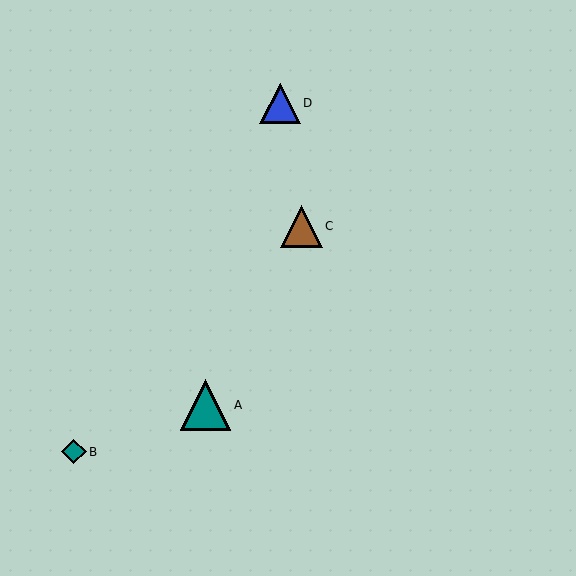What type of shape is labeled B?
Shape B is a teal diamond.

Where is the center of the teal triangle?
The center of the teal triangle is at (205, 405).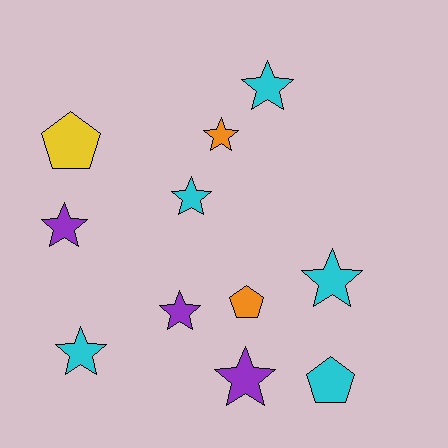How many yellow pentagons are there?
There is 1 yellow pentagon.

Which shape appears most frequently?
Star, with 8 objects.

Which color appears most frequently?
Cyan, with 5 objects.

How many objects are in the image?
There are 11 objects.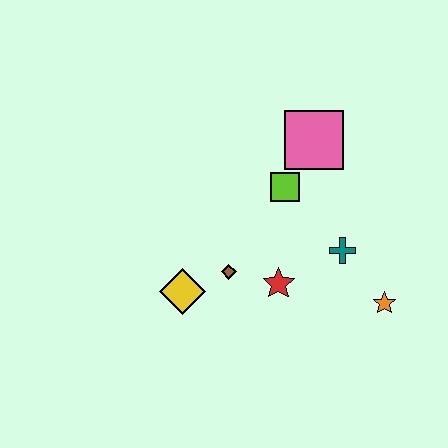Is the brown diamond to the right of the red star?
No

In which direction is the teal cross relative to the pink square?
The teal cross is below the pink square.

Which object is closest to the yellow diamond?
The brown diamond is closest to the yellow diamond.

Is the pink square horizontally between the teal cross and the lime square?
Yes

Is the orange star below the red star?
Yes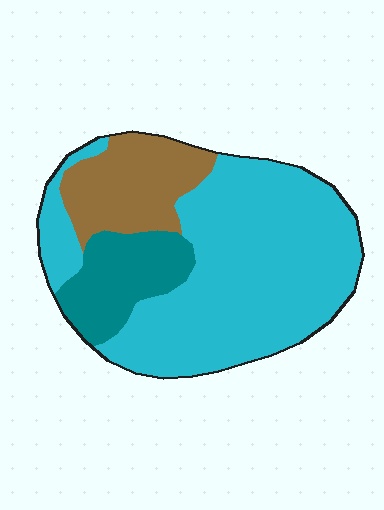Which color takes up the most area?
Cyan, at roughly 65%.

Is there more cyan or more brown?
Cyan.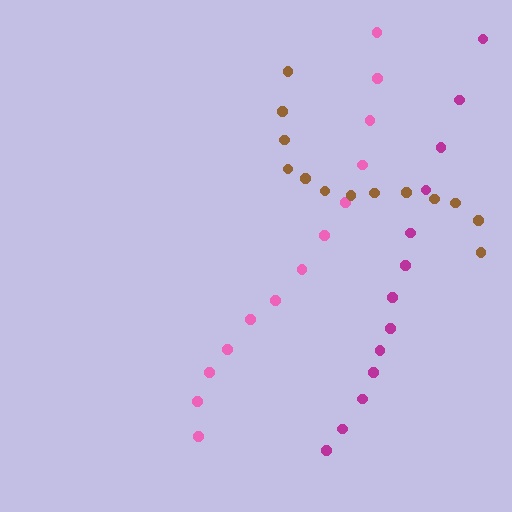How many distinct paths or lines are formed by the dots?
There are 3 distinct paths.